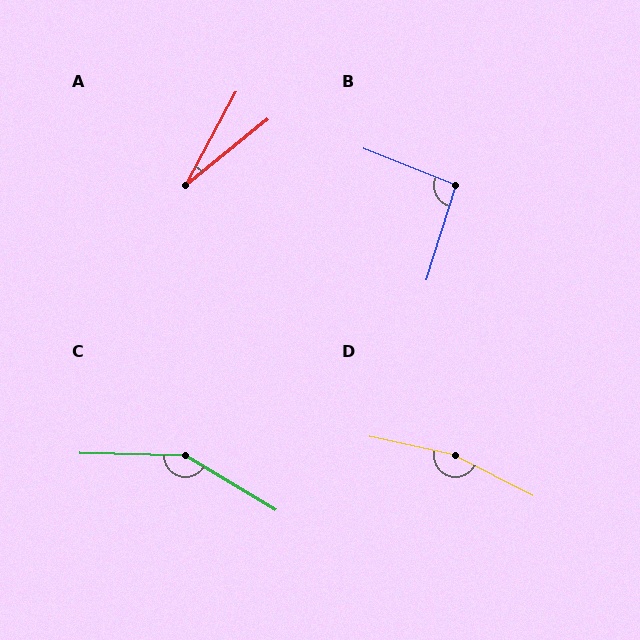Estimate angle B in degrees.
Approximately 94 degrees.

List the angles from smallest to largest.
A (23°), B (94°), C (150°), D (166°).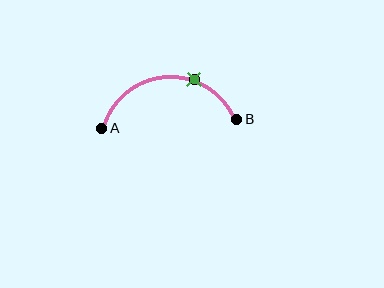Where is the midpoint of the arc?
The arc midpoint is the point on the curve farthest from the straight line joining A and B. It sits above that line.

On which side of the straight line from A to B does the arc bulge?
The arc bulges above the straight line connecting A and B.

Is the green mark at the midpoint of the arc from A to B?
No. The green mark lies on the arc but is closer to endpoint B. The arc midpoint would be at the point on the curve equidistant along the arc from both A and B.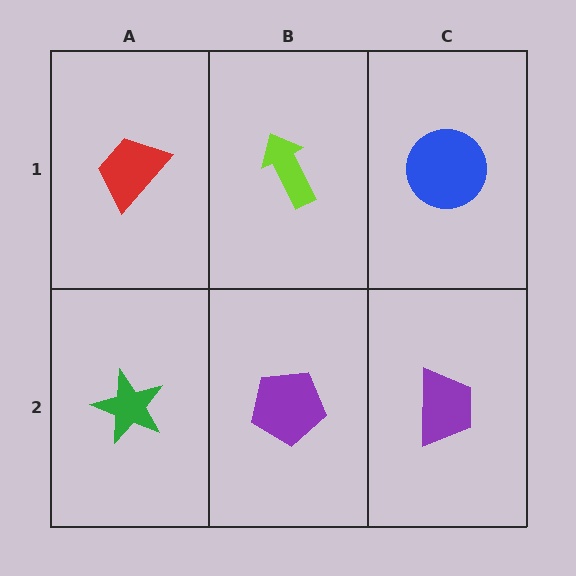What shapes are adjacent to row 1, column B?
A purple pentagon (row 2, column B), a red trapezoid (row 1, column A), a blue circle (row 1, column C).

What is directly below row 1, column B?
A purple pentagon.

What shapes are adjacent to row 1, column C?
A purple trapezoid (row 2, column C), a lime arrow (row 1, column B).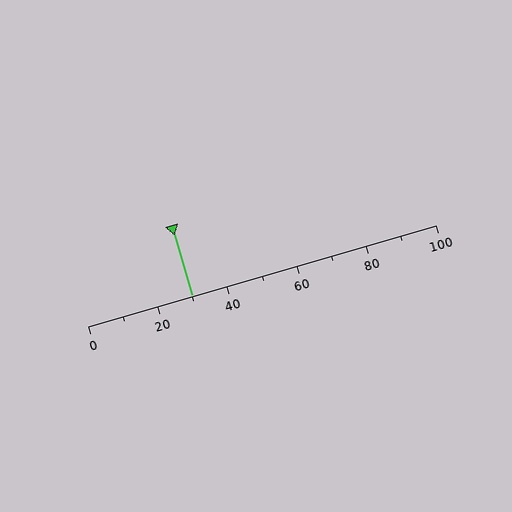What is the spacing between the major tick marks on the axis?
The major ticks are spaced 20 apart.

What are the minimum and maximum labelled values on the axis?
The axis runs from 0 to 100.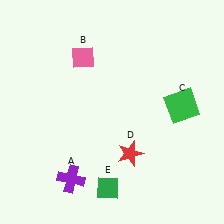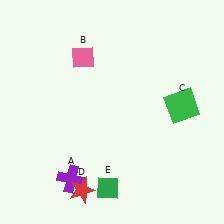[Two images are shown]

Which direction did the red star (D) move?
The red star (D) moved left.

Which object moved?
The red star (D) moved left.